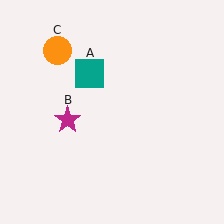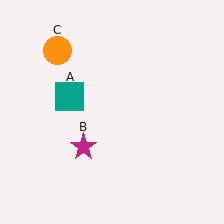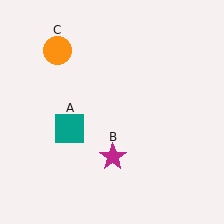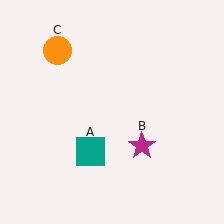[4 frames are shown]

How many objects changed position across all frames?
2 objects changed position: teal square (object A), magenta star (object B).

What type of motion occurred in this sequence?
The teal square (object A), magenta star (object B) rotated counterclockwise around the center of the scene.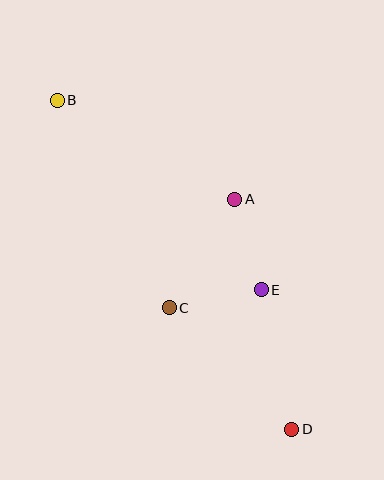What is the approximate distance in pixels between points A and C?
The distance between A and C is approximately 126 pixels.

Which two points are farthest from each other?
Points B and D are farthest from each other.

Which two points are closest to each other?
Points C and E are closest to each other.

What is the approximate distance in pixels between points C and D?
The distance between C and D is approximately 172 pixels.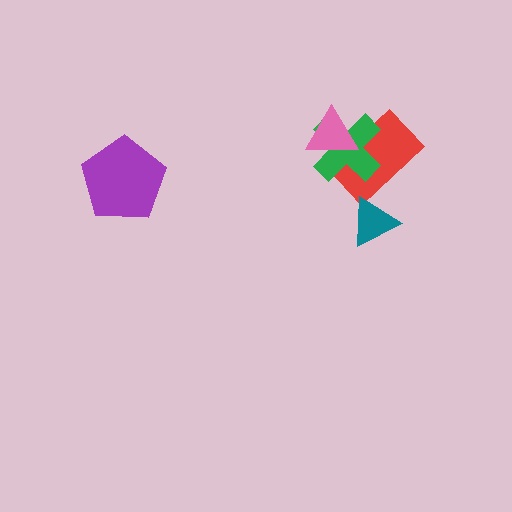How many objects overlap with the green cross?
2 objects overlap with the green cross.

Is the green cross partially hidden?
Yes, it is partially covered by another shape.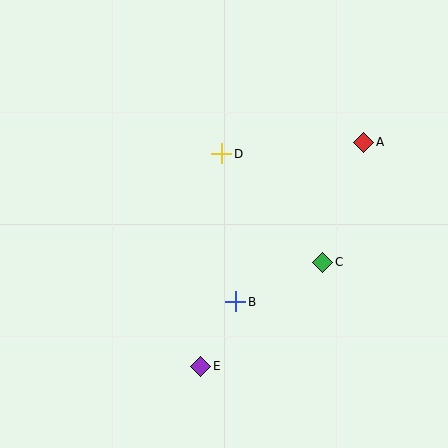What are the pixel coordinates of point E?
Point E is at (201, 366).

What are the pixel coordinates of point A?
Point A is at (364, 142).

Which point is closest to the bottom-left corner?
Point E is closest to the bottom-left corner.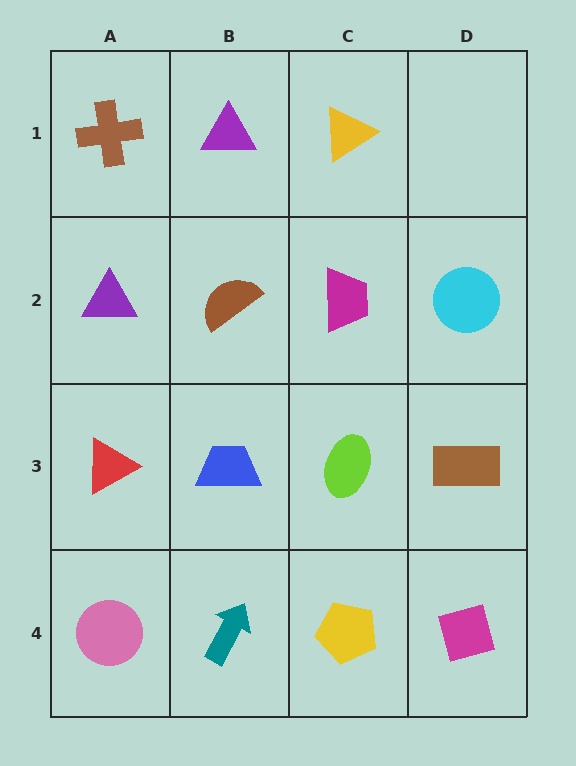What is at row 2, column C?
A magenta trapezoid.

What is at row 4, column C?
A yellow pentagon.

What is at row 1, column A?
A brown cross.